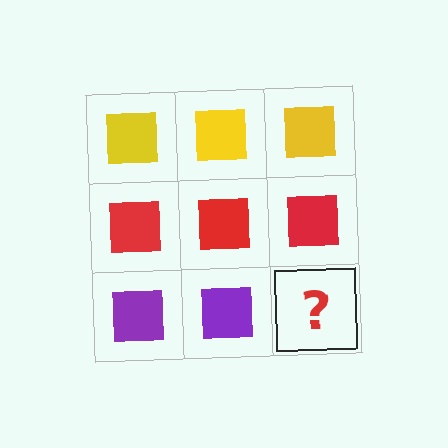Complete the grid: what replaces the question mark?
The question mark should be replaced with a purple square.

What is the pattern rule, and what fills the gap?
The rule is that each row has a consistent color. The gap should be filled with a purple square.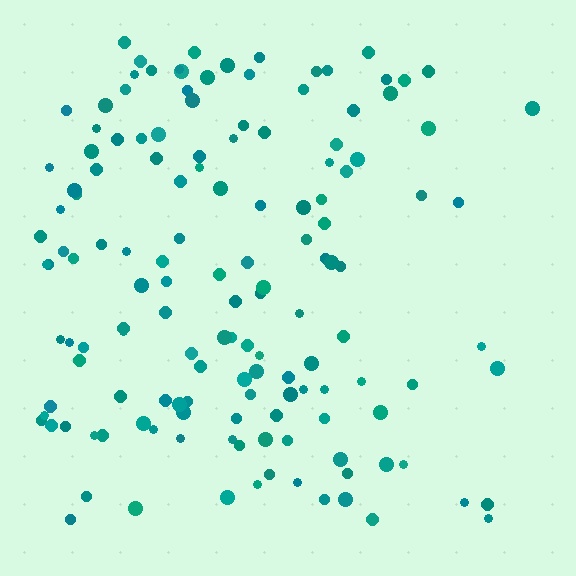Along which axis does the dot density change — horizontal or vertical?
Horizontal.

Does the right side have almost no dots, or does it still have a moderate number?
Still a moderate number, just noticeably fewer than the left.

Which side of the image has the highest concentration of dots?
The left.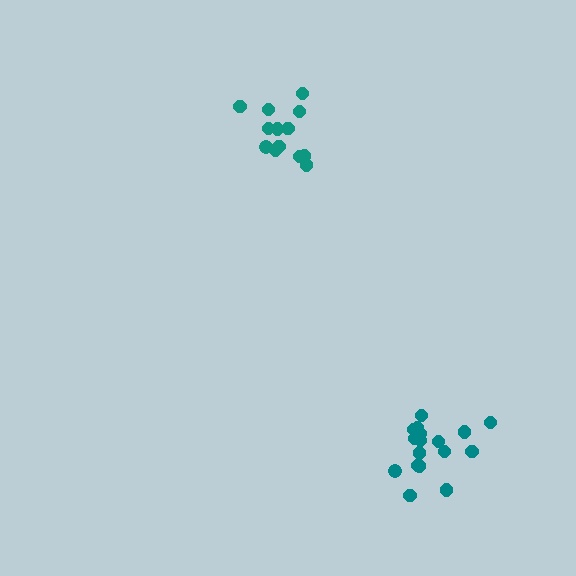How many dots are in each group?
Group 1: 13 dots, Group 2: 17 dots (30 total).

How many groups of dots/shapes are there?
There are 2 groups.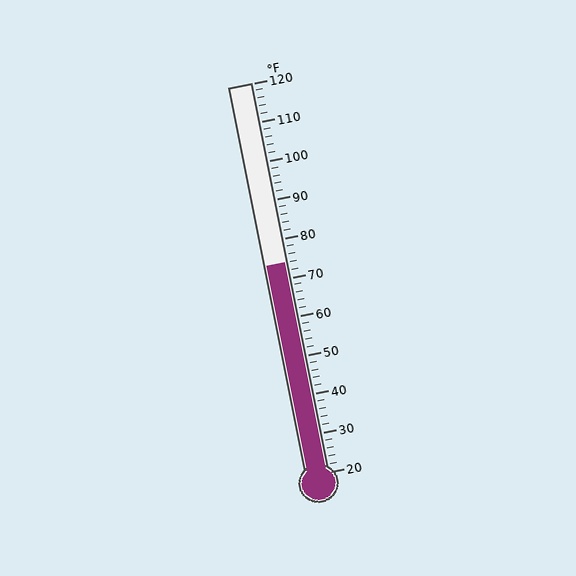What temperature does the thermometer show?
The thermometer shows approximately 74°F.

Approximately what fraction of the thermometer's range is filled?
The thermometer is filled to approximately 55% of its range.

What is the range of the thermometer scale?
The thermometer scale ranges from 20°F to 120°F.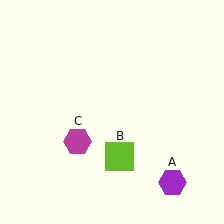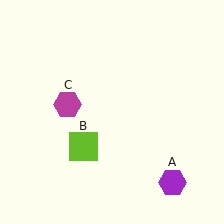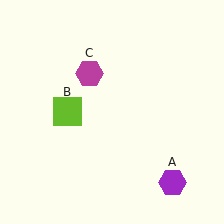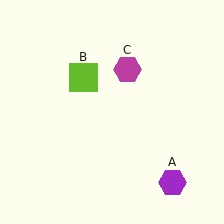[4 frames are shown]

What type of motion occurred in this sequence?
The lime square (object B), magenta hexagon (object C) rotated clockwise around the center of the scene.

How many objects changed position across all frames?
2 objects changed position: lime square (object B), magenta hexagon (object C).